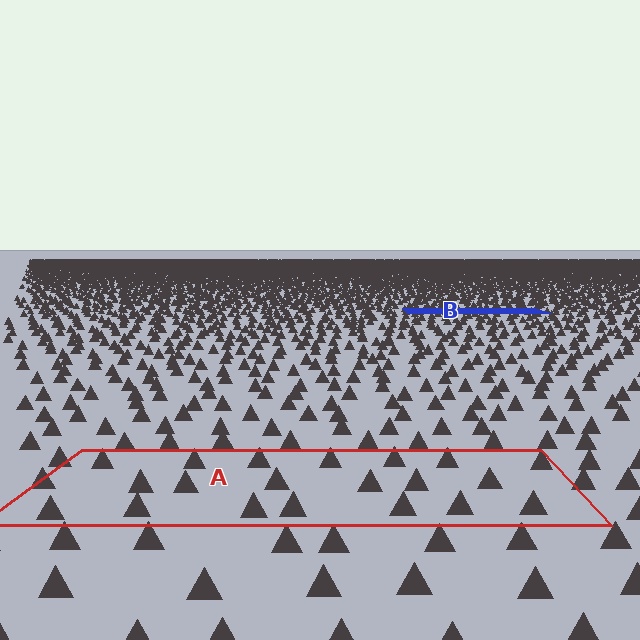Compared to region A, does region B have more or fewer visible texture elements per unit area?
Region B has more texture elements per unit area — they are packed more densely because it is farther away.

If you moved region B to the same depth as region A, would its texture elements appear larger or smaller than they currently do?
They would appear larger. At a closer depth, the same texture elements are projected at a bigger on-screen size.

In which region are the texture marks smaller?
The texture marks are smaller in region B, because it is farther away.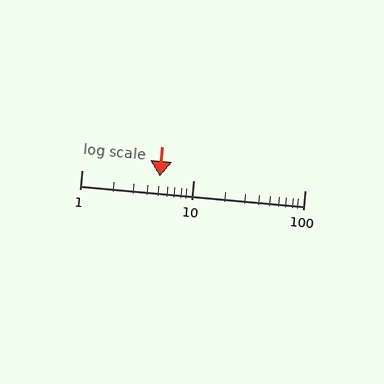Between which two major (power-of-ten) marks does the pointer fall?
The pointer is between 1 and 10.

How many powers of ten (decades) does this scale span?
The scale spans 2 decades, from 1 to 100.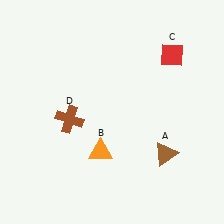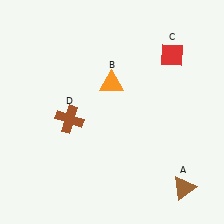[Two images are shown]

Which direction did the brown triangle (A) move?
The brown triangle (A) moved down.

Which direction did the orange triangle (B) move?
The orange triangle (B) moved up.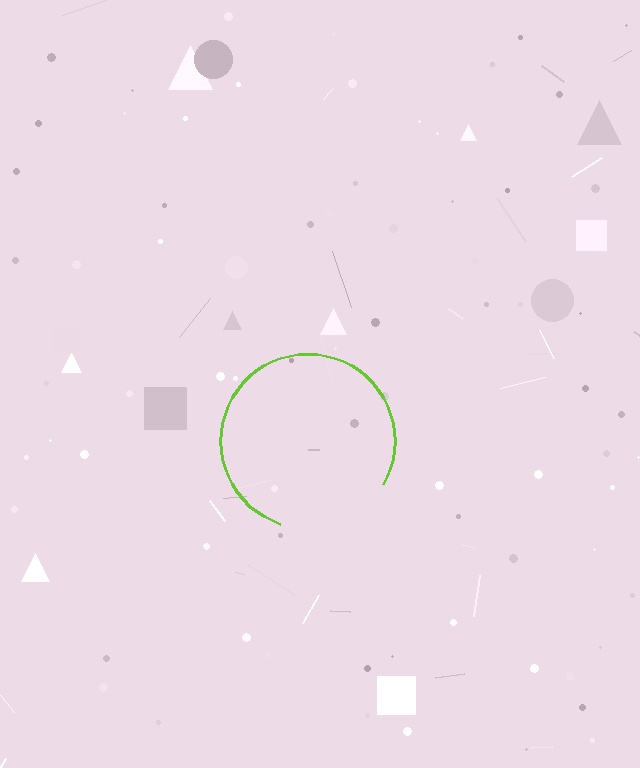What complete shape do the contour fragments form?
The contour fragments form a circle.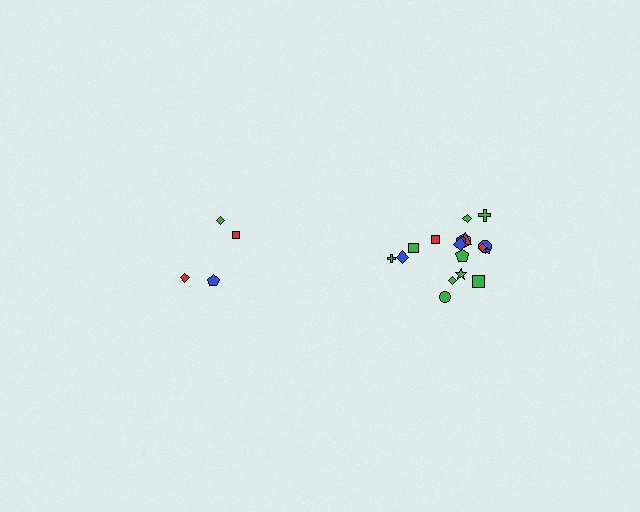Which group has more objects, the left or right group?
The right group.